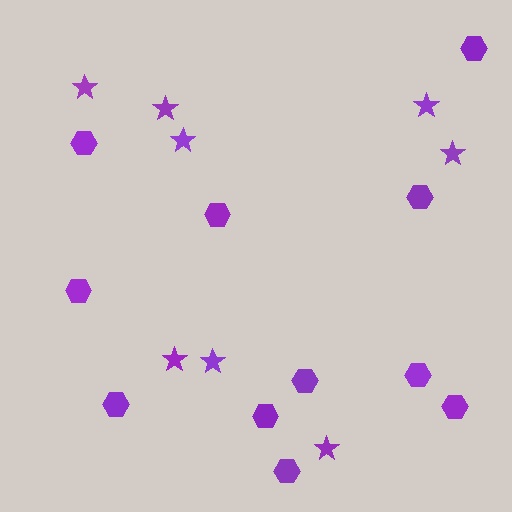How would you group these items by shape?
There are 2 groups: one group of hexagons (11) and one group of stars (8).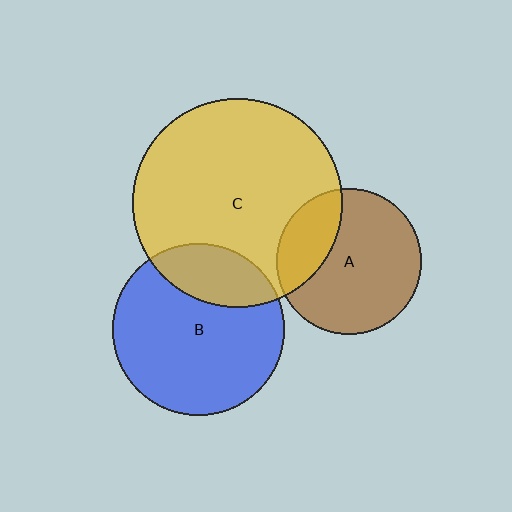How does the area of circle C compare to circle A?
Approximately 2.1 times.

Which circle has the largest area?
Circle C (yellow).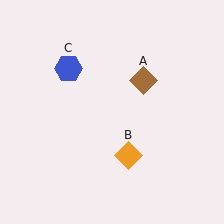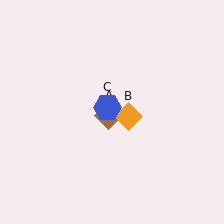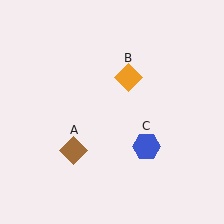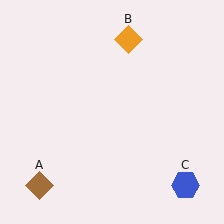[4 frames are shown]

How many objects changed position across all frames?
3 objects changed position: brown diamond (object A), orange diamond (object B), blue hexagon (object C).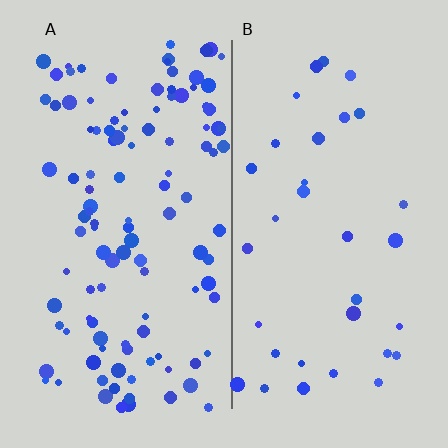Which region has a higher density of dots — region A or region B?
A (the left).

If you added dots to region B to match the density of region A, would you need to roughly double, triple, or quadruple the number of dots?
Approximately triple.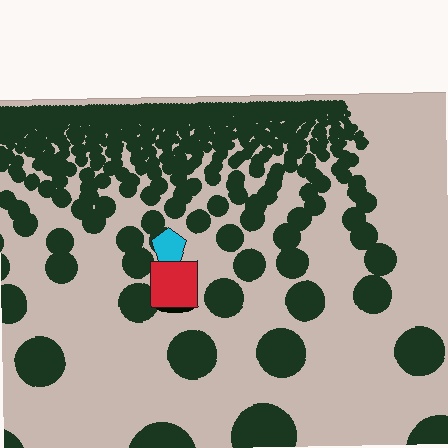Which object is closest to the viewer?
The red square is closest. The texture marks near it are larger and more spread out.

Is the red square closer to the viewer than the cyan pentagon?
Yes. The red square is closer — you can tell from the texture gradient: the ground texture is coarser near it.